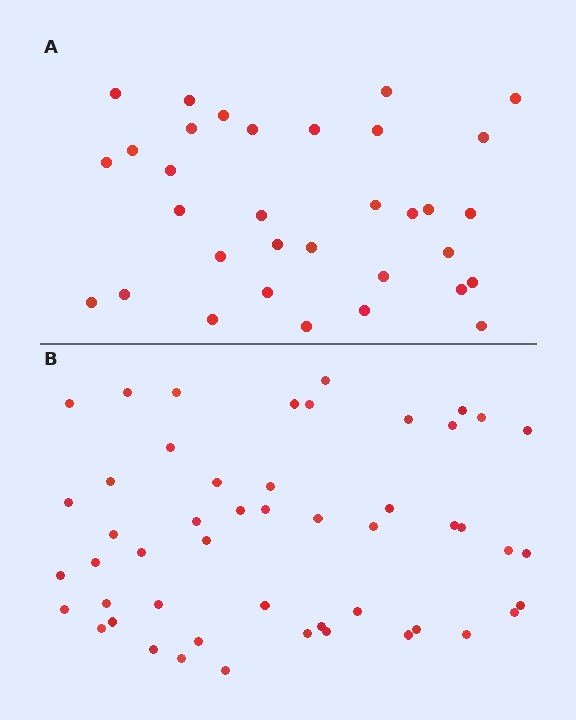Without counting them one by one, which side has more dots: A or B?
Region B (the bottom region) has more dots.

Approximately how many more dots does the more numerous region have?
Region B has approximately 15 more dots than region A.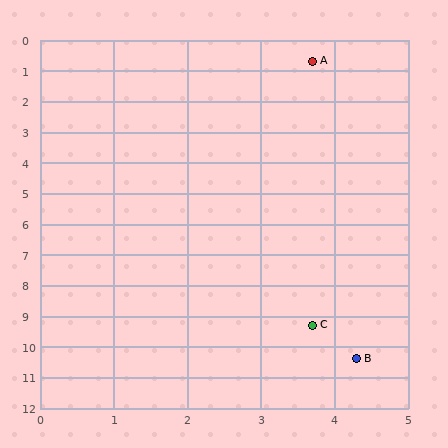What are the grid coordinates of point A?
Point A is at approximately (3.7, 0.7).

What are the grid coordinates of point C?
Point C is at approximately (3.7, 9.3).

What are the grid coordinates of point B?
Point B is at approximately (4.3, 10.4).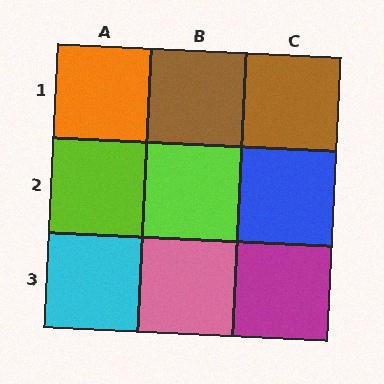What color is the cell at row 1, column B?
Brown.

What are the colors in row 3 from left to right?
Cyan, pink, magenta.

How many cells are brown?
2 cells are brown.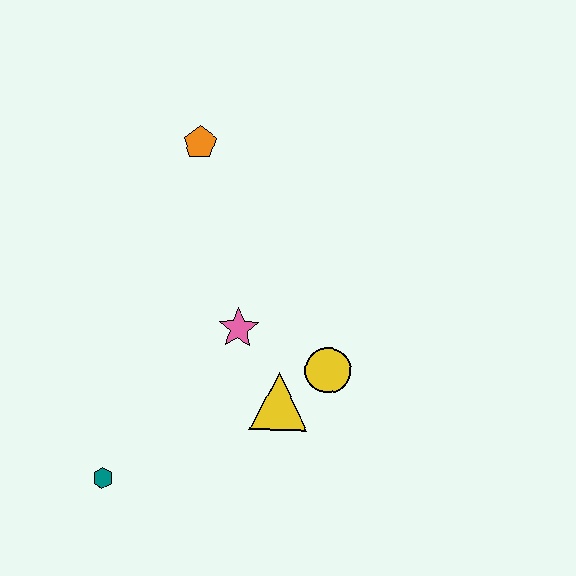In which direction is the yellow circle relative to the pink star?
The yellow circle is to the right of the pink star.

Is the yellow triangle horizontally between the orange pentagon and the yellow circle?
Yes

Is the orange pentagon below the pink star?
No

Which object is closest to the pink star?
The yellow triangle is closest to the pink star.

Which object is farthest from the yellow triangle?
The orange pentagon is farthest from the yellow triangle.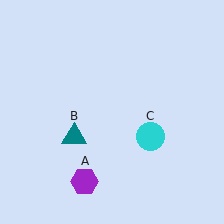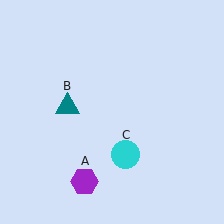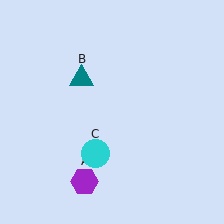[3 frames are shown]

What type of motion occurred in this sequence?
The teal triangle (object B), cyan circle (object C) rotated clockwise around the center of the scene.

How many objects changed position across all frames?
2 objects changed position: teal triangle (object B), cyan circle (object C).